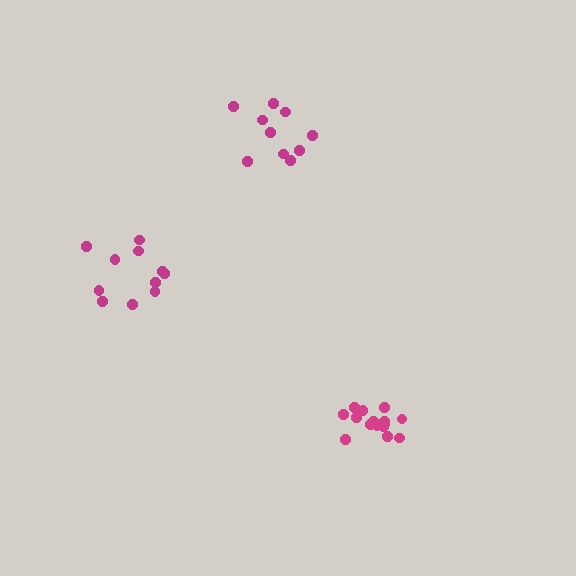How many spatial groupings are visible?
There are 3 spatial groupings.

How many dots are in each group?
Group 1: 11 dots, Group 2: 15 dots, Group 3: 10 dots (36 total).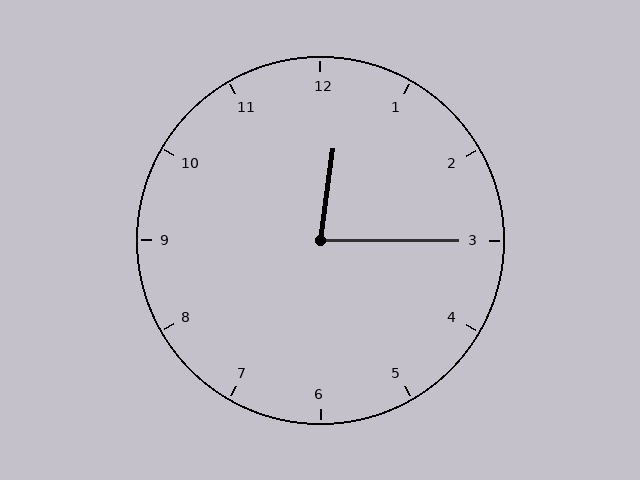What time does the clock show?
12:15.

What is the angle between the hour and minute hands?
Approximately 82 degrees.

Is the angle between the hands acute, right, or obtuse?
It is acute.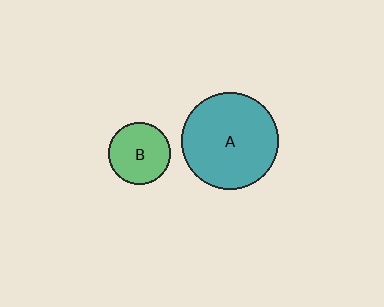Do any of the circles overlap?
No, none of the circles overlap.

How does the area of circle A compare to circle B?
Approximately 2.4 times.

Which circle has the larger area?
Circle A (teal).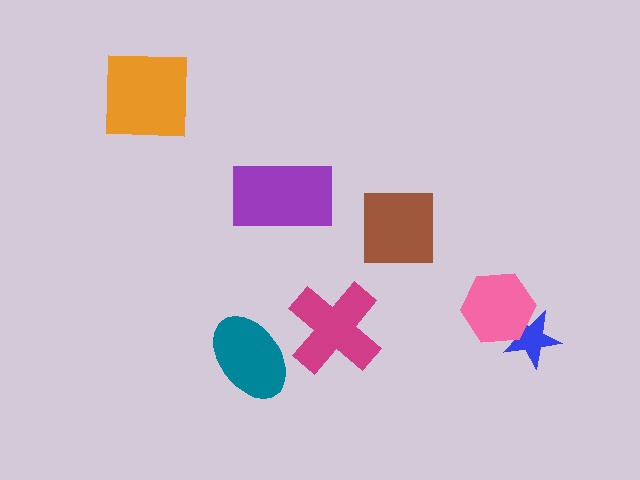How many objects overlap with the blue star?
1 object overlaps with the blue star.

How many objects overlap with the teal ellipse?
0 objects overlap with the teal ellipse.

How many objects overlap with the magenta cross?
0 objects overlap with the magenta cross.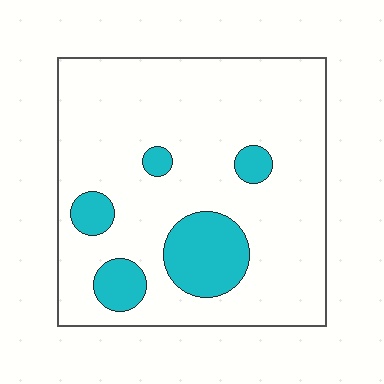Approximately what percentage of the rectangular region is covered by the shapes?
Approximately 15%.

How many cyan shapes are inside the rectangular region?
5.